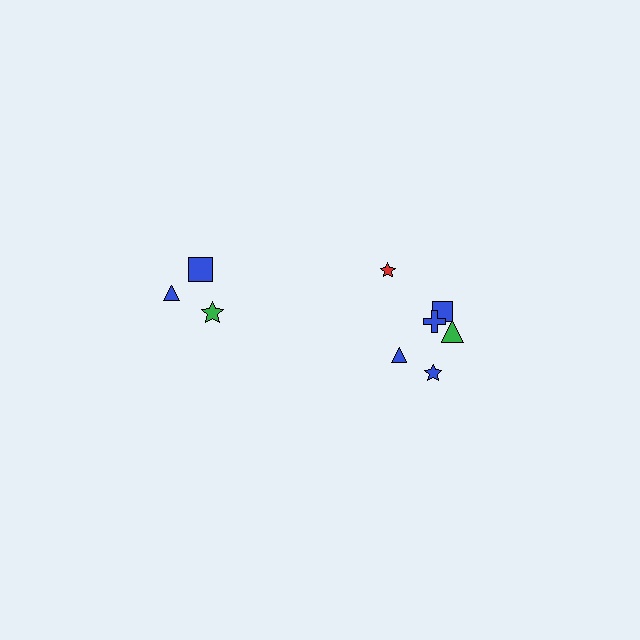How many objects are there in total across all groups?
There are 9 objects.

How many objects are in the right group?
There are 6 objects.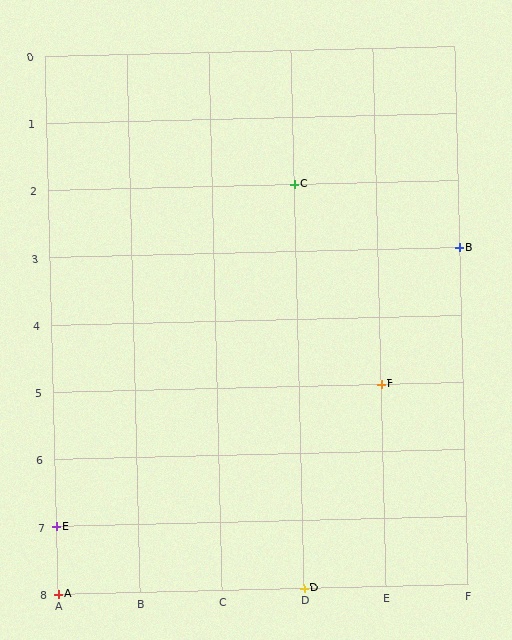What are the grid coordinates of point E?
Point E is at grid coordinates (A, 7).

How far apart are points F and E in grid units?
Points F and E are 4 columns and 2 rows apart (about 4.5 grid units diagonally).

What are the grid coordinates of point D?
Point D is at grid coordinates (D, 8).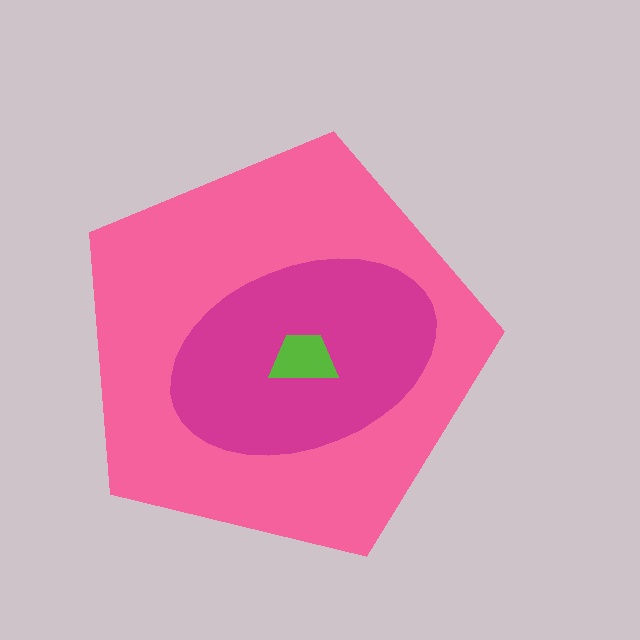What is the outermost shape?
The pink pentagon.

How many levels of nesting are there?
3.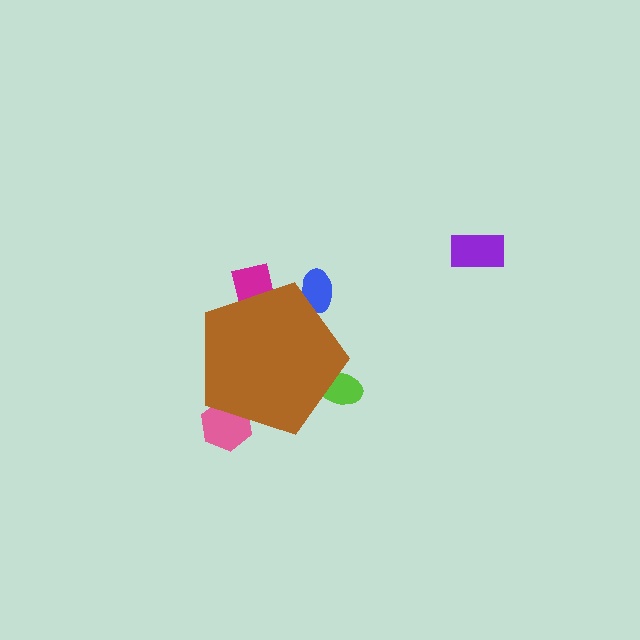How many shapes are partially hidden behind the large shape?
4 shapes are partially hidden.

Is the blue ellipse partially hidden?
Yes, the blue ellipse is partially hidden behind the brown pentagon.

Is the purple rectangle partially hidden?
No, the purple rectangle is fully visible.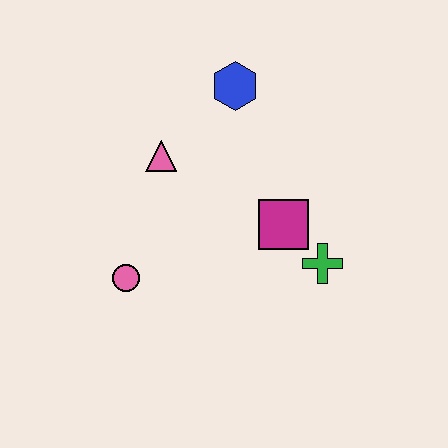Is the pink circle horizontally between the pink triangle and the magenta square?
No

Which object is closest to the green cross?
The magenta square is closest to the green cross.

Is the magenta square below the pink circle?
No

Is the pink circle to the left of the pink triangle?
Yes